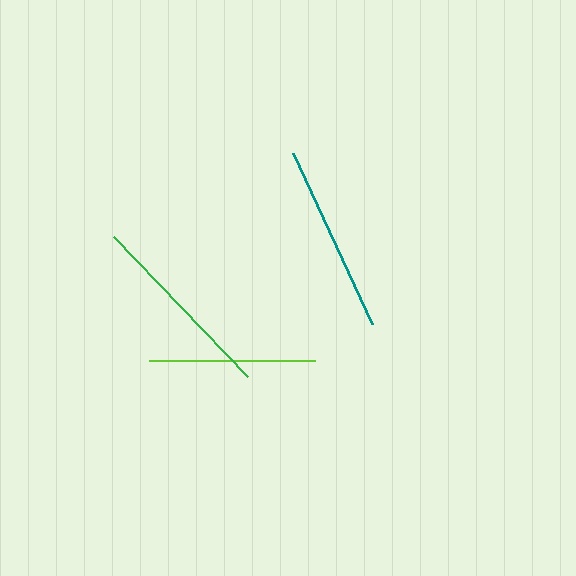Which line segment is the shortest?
The lime line is the shortest at approximately 166 pixels.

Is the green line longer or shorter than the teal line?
The green line is longer than the teal line.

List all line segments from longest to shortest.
From longest to shortest: green, teal, lime.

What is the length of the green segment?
The green segment is approximately 194 pixels long.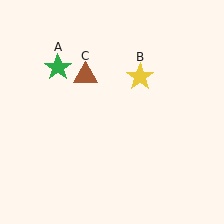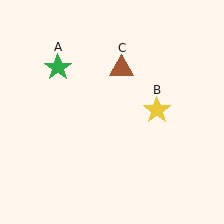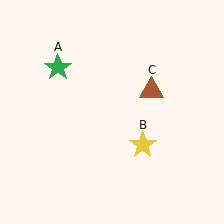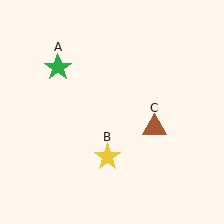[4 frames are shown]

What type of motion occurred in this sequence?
The yellow star (object B), brown triangle (object C) rotated clockwise around the center of the scene.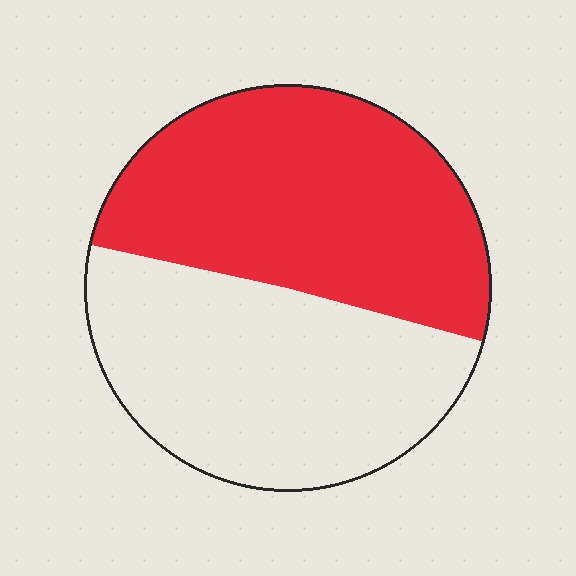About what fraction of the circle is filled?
About one half (1/2).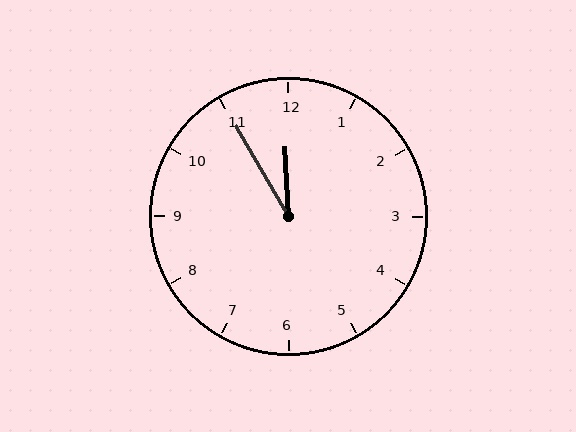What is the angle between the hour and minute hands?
Approximately 28 degrees.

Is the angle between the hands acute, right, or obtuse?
It is acute.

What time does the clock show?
11:55.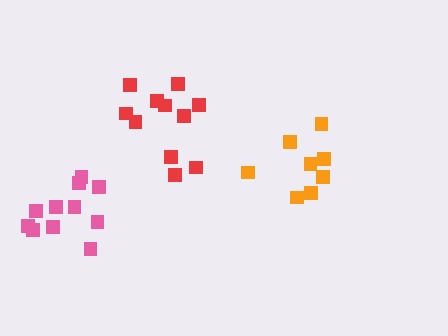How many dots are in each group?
Group 1: 11 dots, Group 2: 11 dots, Group 3: 8 dots (30 total).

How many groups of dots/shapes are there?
There are 3 groups.